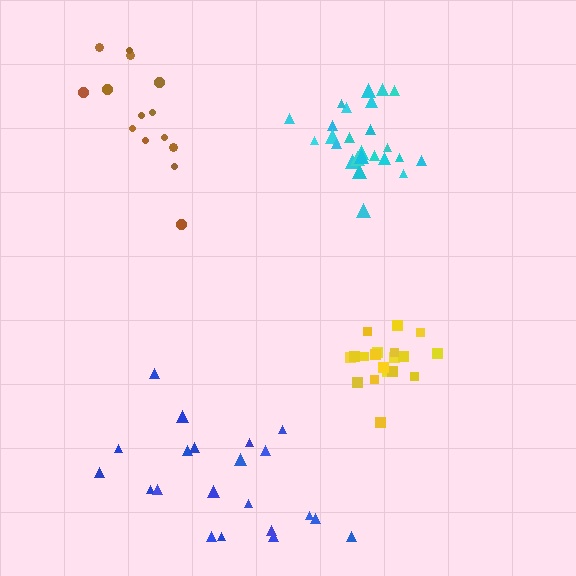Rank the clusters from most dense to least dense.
yellow, cyan, brown, blue.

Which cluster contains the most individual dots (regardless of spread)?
Cyan (25).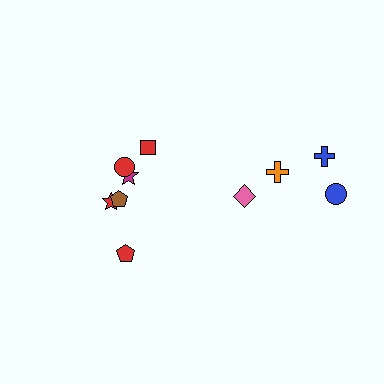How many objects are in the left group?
There are 6 objects.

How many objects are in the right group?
There are 4 objects.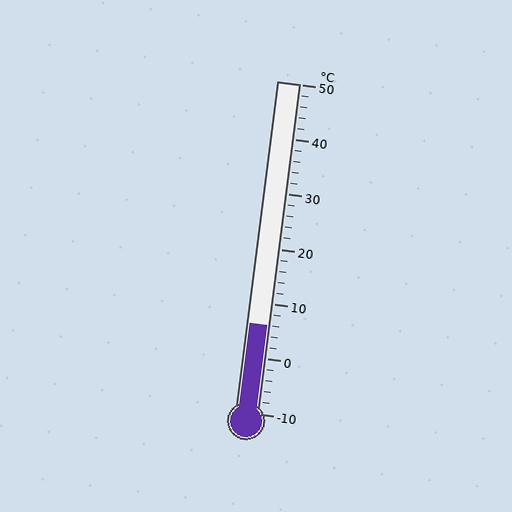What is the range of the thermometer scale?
The thermometer scale ranges from -10°C to 50°C.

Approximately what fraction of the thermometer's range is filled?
The thermometer is filled to approximately 25% of its range.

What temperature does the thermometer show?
The thermometer shows approximately 6°C.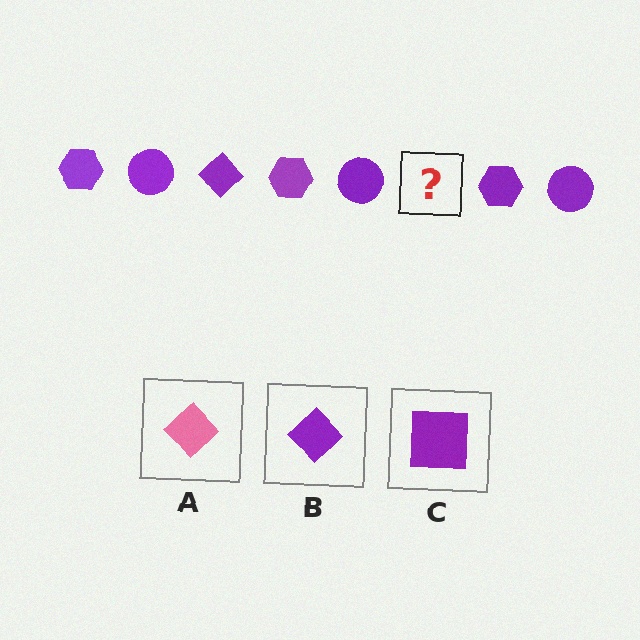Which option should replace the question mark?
Option B.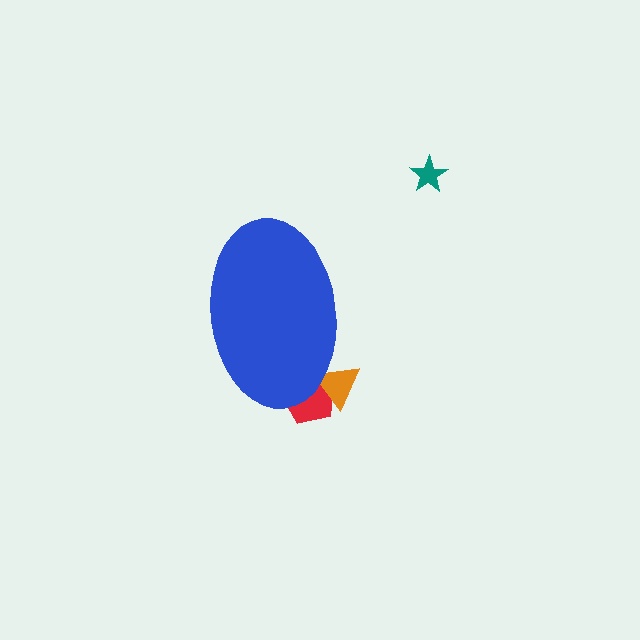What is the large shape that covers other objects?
A blue ellipse.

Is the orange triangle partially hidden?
Yes, the orange triangle is partially hidden behind the blue ellipse.